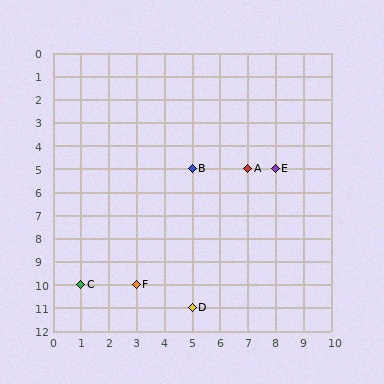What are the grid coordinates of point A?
Point A is at grid coordinates (7, 5).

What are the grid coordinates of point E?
Point E is at grid coordinates (8, 5).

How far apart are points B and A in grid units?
Points B and A are 2 columns apart.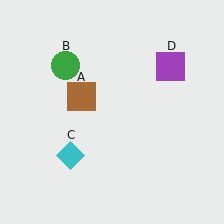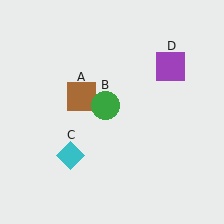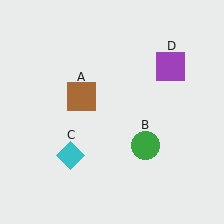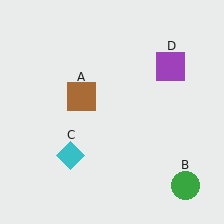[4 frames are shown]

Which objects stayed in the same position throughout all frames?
Brown square (object A) and cyan diamond (object C) and purple square (object D) remained stationary.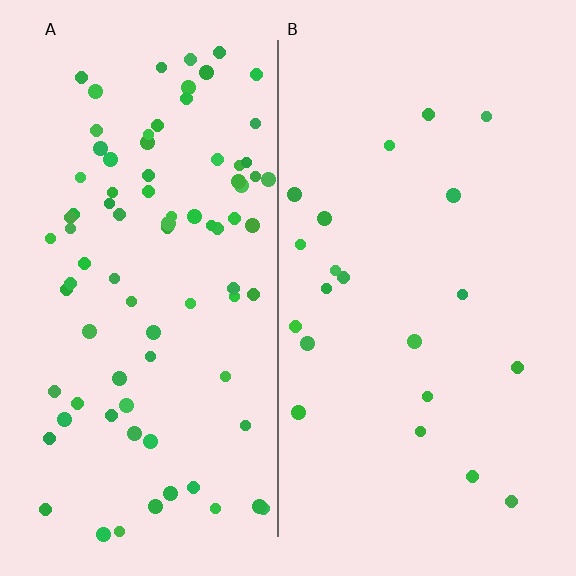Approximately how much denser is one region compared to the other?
Approximately 4.0× — region A over region B.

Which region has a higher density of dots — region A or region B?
A (the left).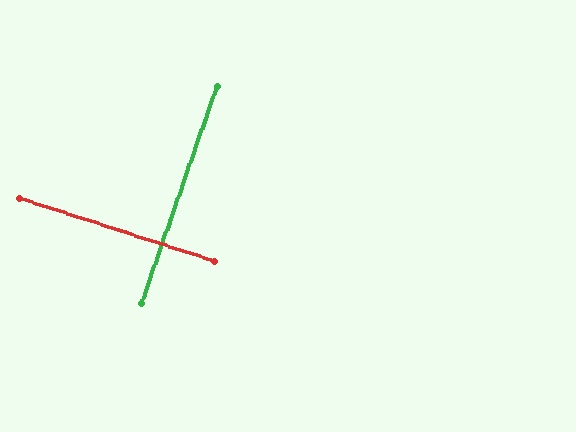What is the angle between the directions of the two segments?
Approximately 89 degrees.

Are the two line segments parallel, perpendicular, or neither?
Perpendicular — they meet at approximately 89°.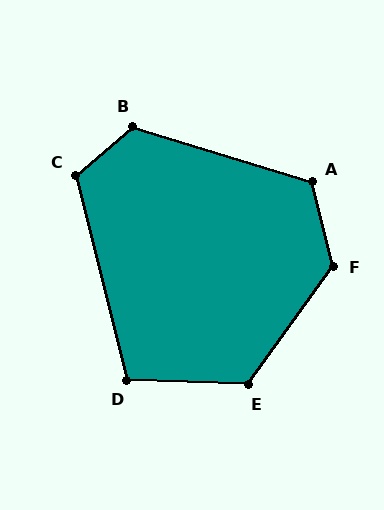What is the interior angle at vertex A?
Approximately 120 degrees (obtuse).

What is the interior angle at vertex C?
Approximately 116 degrees (obtuse).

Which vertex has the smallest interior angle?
D, at approximately 106 degrees.